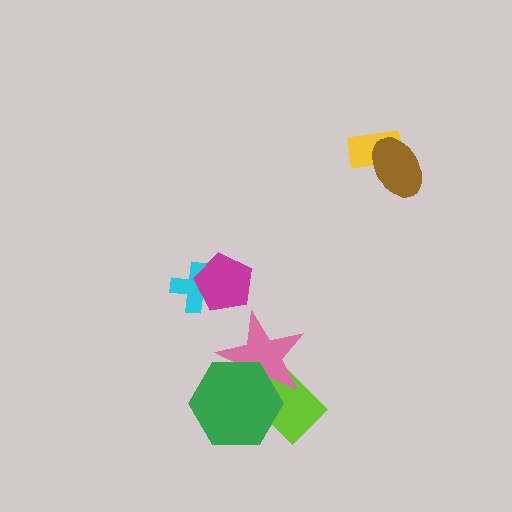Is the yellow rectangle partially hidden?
Yes, it is partially covered by another shape.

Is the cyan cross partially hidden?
Yes, it is partially covered by another shape.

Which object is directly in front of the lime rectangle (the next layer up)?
The pink star is directly in front of the lime rectangle.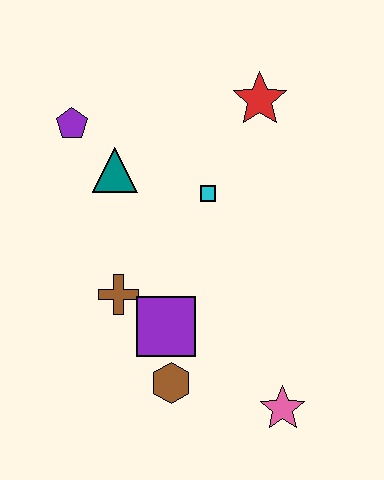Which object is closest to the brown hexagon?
The purple square is closest to the brown hexagon.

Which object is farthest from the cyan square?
The pink star is farthest from the cyan square.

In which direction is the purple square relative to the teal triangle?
The purple square is below the teal triangle.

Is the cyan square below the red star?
Yes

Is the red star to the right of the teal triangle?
Yes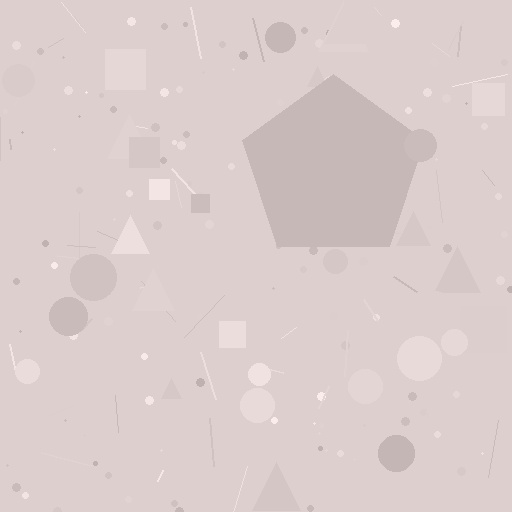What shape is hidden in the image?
A pentagon is hidden in the image.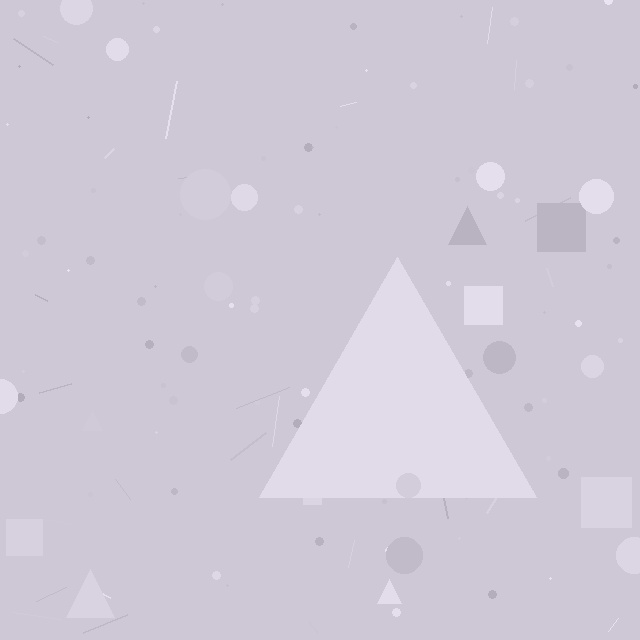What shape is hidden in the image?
A triangle is hidden in the image.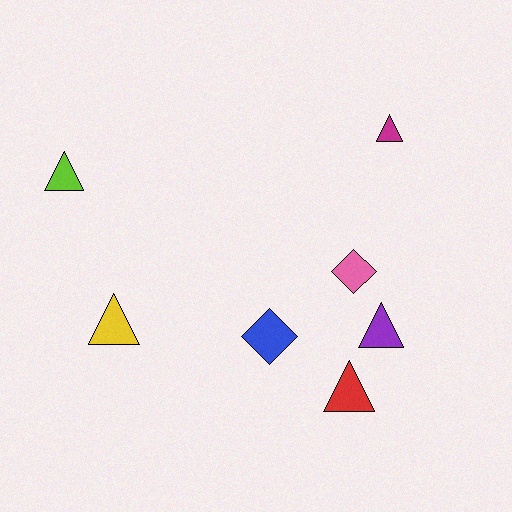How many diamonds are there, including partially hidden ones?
There are 2 diamonds.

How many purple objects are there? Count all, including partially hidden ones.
There is 1 purple object.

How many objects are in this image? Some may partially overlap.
There are 7 objects.